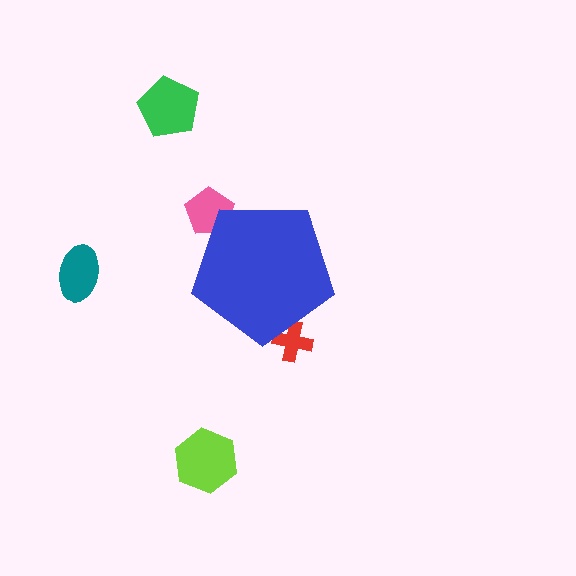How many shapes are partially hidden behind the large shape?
2 shapes are partially hidden.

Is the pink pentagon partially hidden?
Yes, the pink pentagon is partially hidden behind the blue pentagon.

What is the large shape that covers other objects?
A blue pentagon.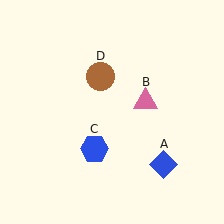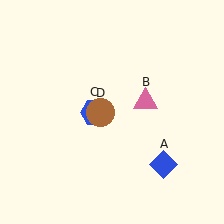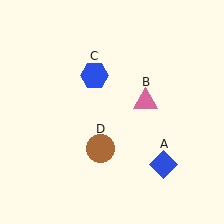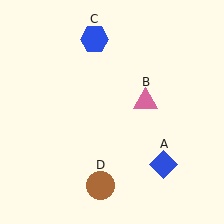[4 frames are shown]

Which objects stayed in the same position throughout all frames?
Blue diamond (object A) and pink triangle (object B) remained stationary.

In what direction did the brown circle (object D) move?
The brown circle (object D) moved down.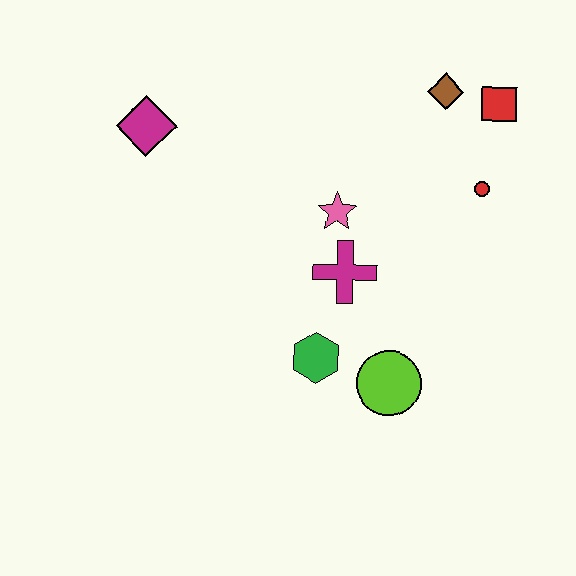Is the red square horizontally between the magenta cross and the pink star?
No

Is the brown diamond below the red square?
No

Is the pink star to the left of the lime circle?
Yes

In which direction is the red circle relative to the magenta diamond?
The red circle is to the right of the magenta diamond.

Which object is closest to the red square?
The brown diamond is closest to the red square.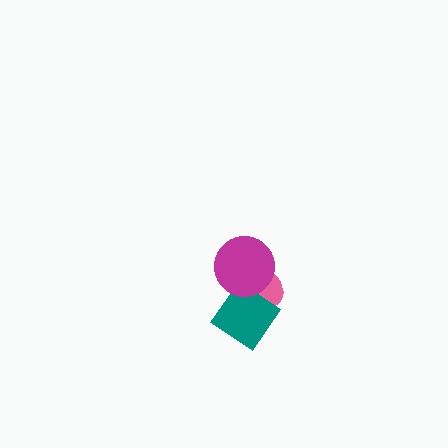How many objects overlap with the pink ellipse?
2 objects overlap with the pink ellipse.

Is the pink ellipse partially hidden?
Yes, it is partially covered by another shape.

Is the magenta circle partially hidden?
No, no other shape covers it.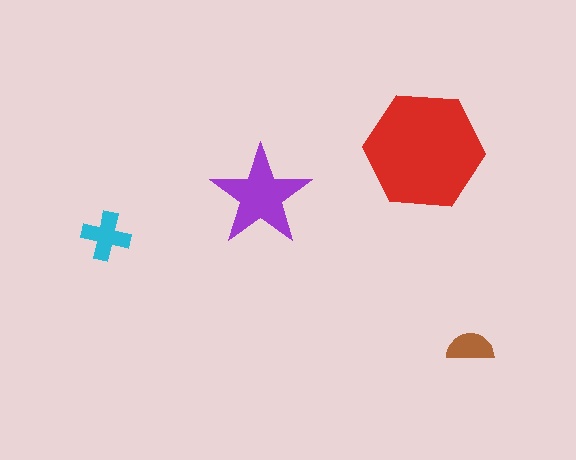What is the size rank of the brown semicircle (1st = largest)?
4th.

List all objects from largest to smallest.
The red hexagon, the purple star, the cyan cross, the brown semicircle.